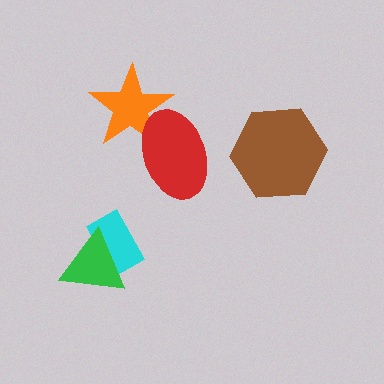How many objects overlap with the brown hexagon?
0 objects overlap with the brown hexagon.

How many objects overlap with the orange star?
1 object overlaps with the orange star.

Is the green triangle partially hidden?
No, no other shape covers it.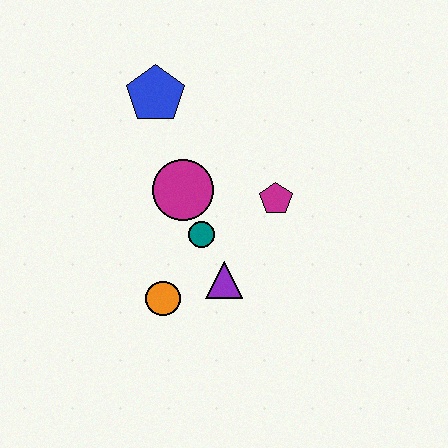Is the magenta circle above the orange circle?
Yes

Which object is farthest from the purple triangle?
The blue pentagon is farthest from the purple triangle.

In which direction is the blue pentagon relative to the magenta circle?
The blue pentagon is above the magenta circle.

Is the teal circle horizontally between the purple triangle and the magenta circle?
Yes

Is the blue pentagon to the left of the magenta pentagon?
Yes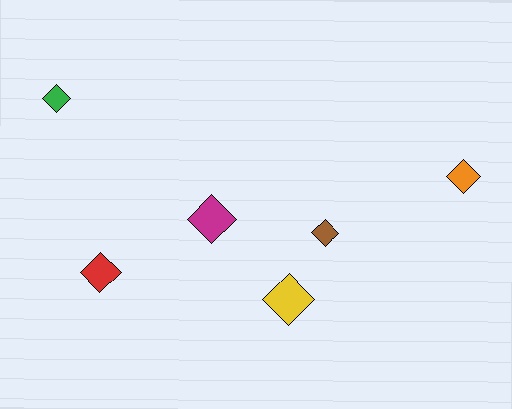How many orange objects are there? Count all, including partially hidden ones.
There is 1 orange object.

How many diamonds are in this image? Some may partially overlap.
There are 6 diamonds.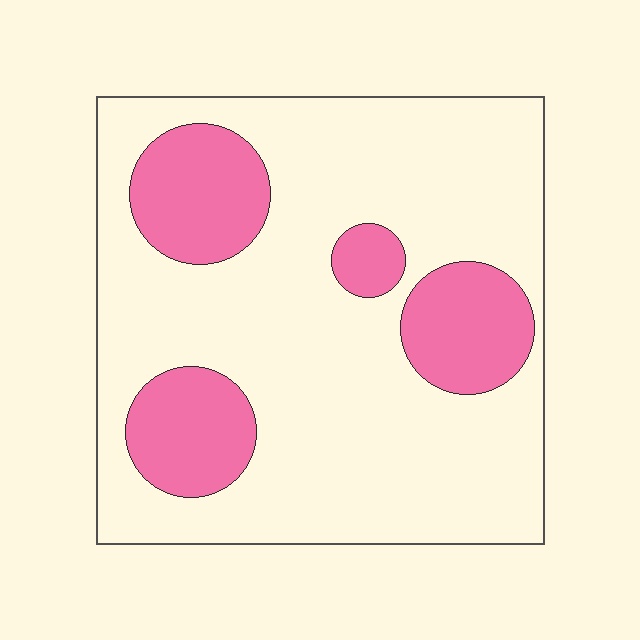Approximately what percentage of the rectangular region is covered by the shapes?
Approximately 25%.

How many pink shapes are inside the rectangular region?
4.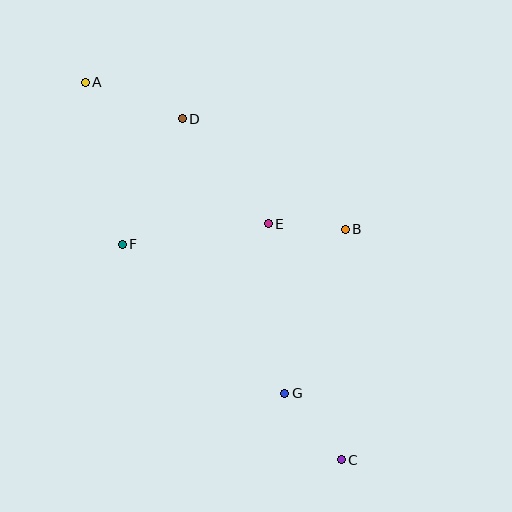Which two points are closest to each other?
Points B and E are closest to each other.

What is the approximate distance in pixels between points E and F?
The distance between E and F is approximately 148 pixels.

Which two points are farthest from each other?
Points A and C are farthest from each other.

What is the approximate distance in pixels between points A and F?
The distance between A and F is approximately 166 pixels.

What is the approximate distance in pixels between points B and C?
The distance between B and C is approximately 230 pixels.